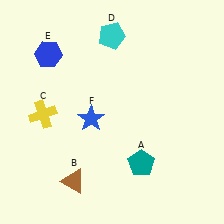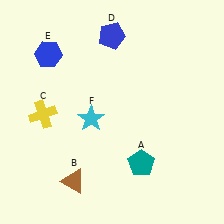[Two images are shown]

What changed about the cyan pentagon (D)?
In Image 1, D is cyan. In Image 2, it changed to blue.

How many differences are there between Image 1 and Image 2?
There are 2 differences between the two images.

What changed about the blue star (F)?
In Image 1, F is blue. In Image 2, it changed to cyan.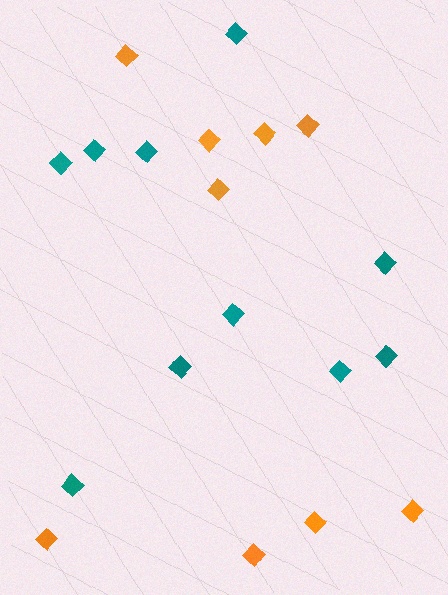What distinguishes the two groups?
There are 2 groups: one group of teal diamonds (10) and one group of orange diamonds (9).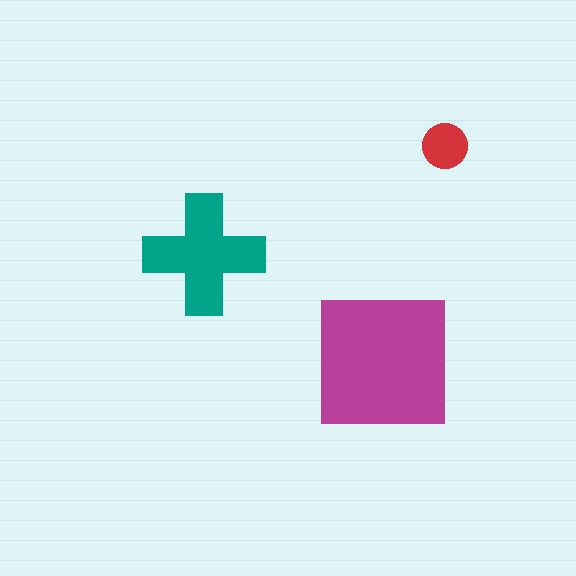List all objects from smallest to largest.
The red circle, the teal cross, the magenta square.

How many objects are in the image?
There are 3 objects in the image.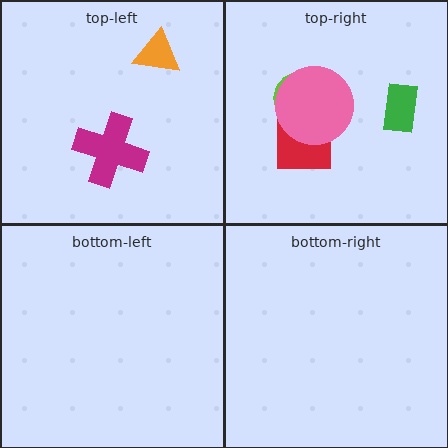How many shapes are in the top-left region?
2.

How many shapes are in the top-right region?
4.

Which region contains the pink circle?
The top-right region.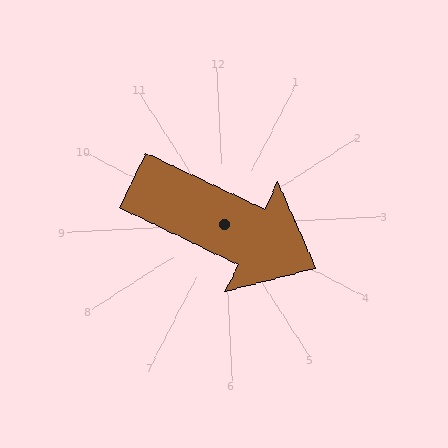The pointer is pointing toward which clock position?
Roughly 4 o'clock.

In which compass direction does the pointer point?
Southeast.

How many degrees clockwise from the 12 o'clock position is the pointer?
Approximately 118 degrees.